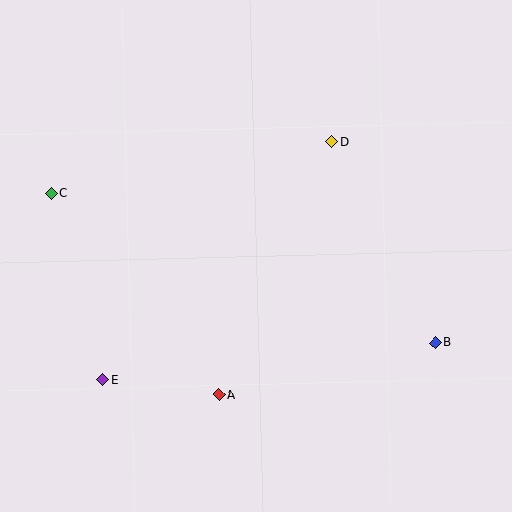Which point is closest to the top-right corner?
Point D is closest to the top-right corner.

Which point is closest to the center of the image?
Point D at (332, 142) is closest to the center.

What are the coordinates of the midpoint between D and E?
The midpoint between D and E is at (217, 261).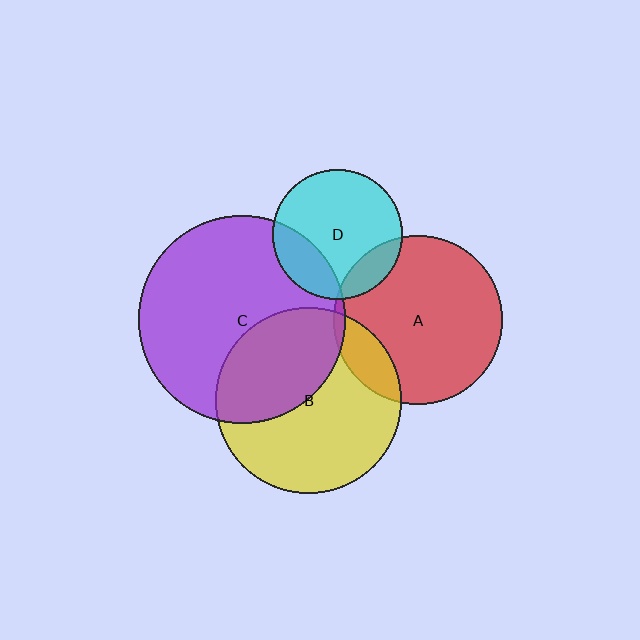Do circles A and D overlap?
Yes.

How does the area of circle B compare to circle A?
Approximately 1.2 times.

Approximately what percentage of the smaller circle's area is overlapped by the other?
Approximately 15%.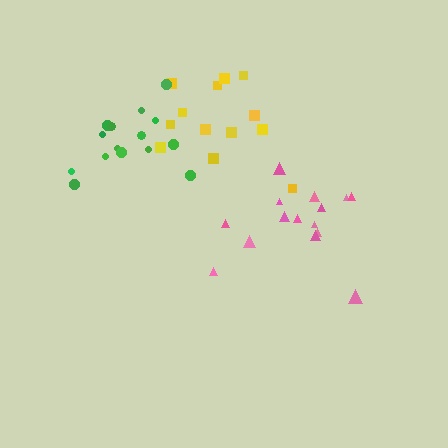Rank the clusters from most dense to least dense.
yellow, pink, green.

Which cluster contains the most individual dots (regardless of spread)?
Pink (15).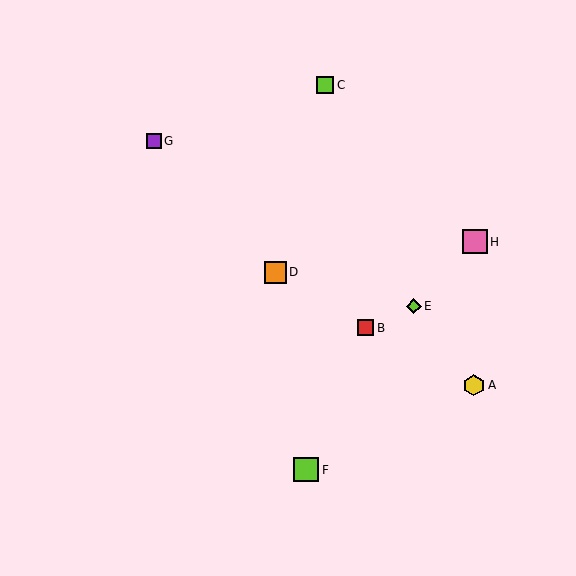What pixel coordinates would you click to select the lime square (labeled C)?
Click at (325, 85) to select the lime square C.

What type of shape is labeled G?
Shape G is a purple square.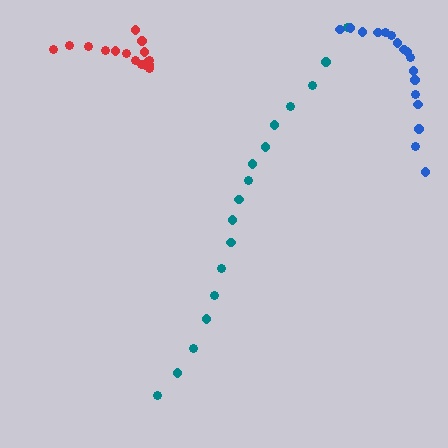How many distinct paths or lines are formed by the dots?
There are 3 distinct paths.